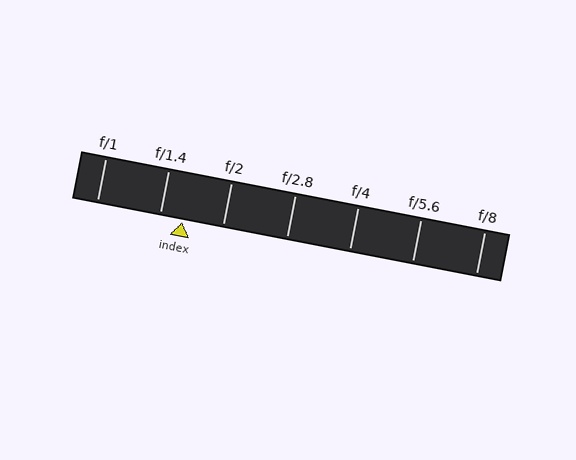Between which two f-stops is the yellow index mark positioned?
The index mark is between f/1.4 and f/2.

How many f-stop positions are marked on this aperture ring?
There are 7 f-stop positions marked.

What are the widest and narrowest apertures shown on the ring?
The widest aperture shown is f/1 and the narrowest is f/8.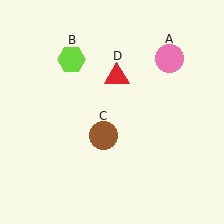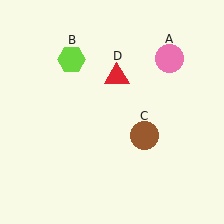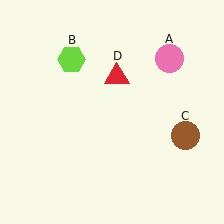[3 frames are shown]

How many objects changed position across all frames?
1 object changed position: brown circle (object C).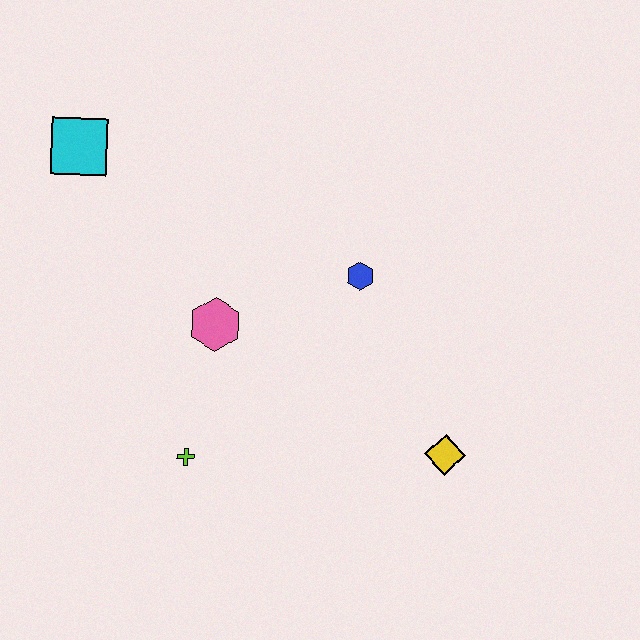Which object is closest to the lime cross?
The pink hexagon is closest to the lime cross.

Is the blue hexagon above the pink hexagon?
Yes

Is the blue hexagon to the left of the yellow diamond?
Yes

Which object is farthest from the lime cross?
The cyan square is farthest from the lime cross.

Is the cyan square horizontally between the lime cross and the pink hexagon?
No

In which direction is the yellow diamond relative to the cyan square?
The yellow diamond is to the right of the cyan square.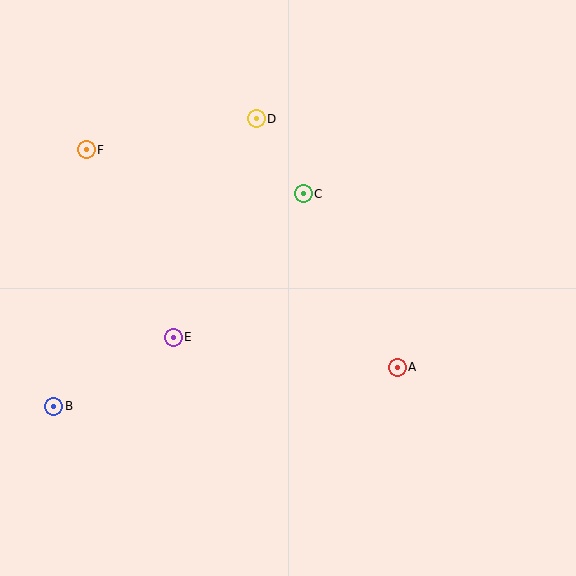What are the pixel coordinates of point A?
Point A is at (397, 367).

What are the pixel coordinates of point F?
Point F is at (86, 150).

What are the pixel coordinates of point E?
Point E is at (173, 337).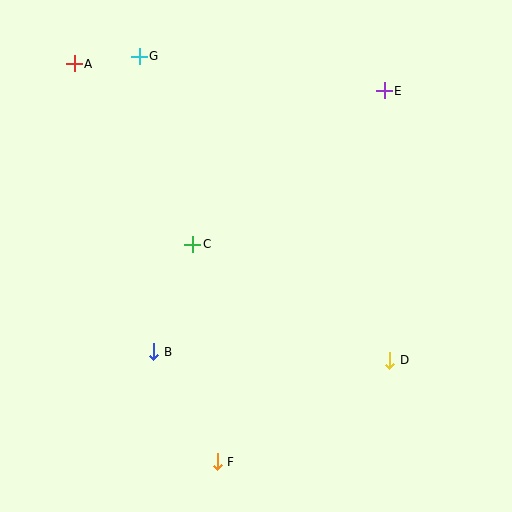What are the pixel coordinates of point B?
Point B is at (154, 352).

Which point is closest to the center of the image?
Point C at (193, 244) is closest to the center.